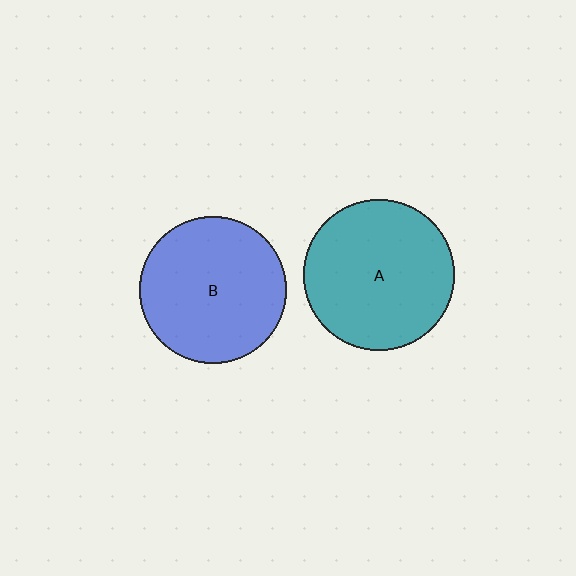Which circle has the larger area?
Circle A (teal).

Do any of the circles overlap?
No, none of the circles overlap.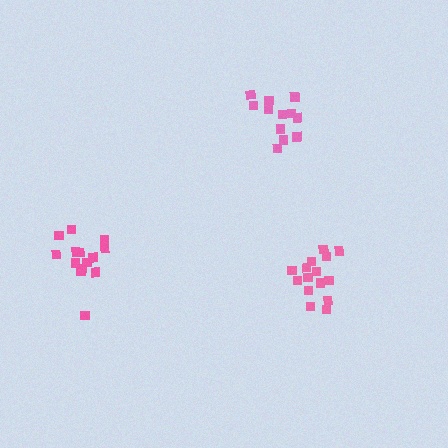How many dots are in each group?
Group 1: 15 dots, Group 2: 12 dots, Group 3: 14 dots (41 total).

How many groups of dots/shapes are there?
There are 3 groups.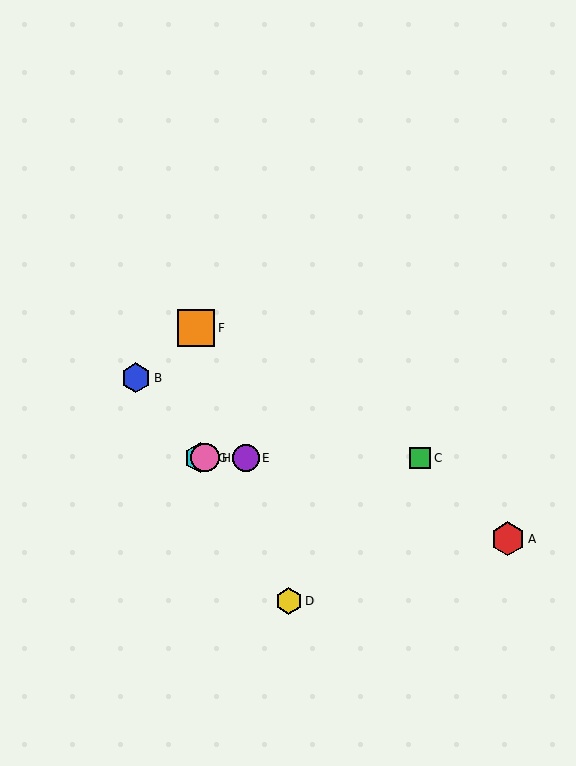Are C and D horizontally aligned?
No, C is at y≈458 and D is at y≈601.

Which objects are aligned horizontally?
Objects C, E, G, H are aligned horizontally.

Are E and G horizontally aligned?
Yes, both are at y≈458.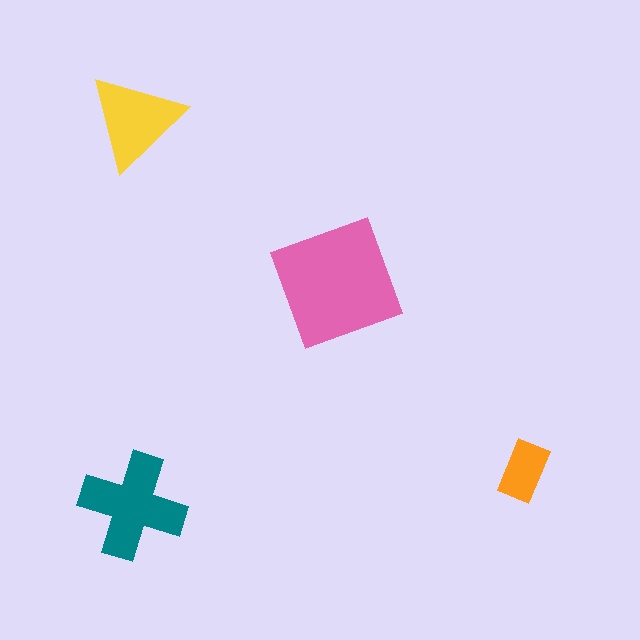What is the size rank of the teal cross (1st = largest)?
2nd.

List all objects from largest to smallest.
The pink square, the teal cross, the yellow triangle, the orange rectangle.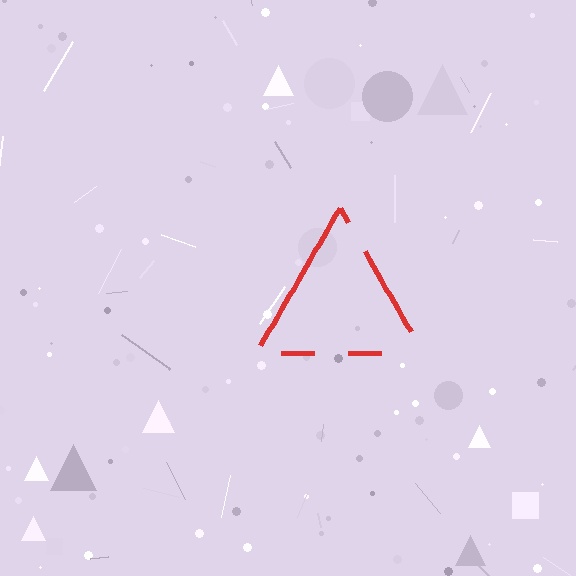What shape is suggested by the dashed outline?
The dashed outline suggests a triangle.